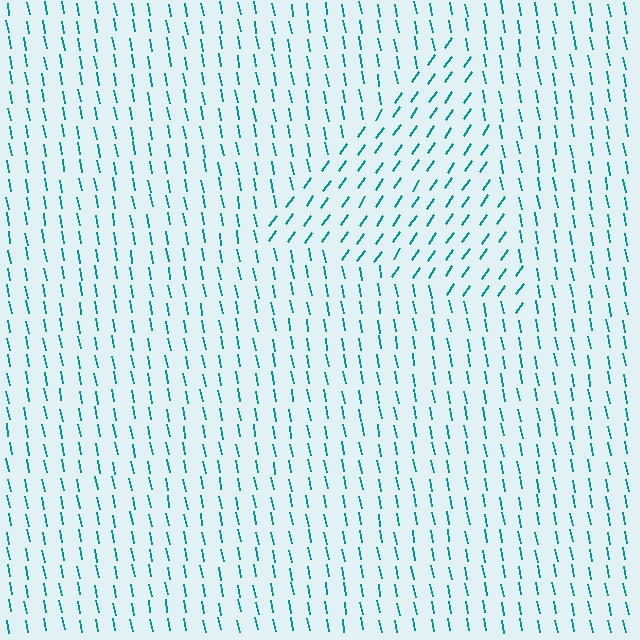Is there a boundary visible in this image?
Yes, there is a texture boundary formed by a change in line orientation.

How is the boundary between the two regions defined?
The boundary is defined purely by a change in line orientation (approximately 45 degrees difference). All lines are the same color and thickness.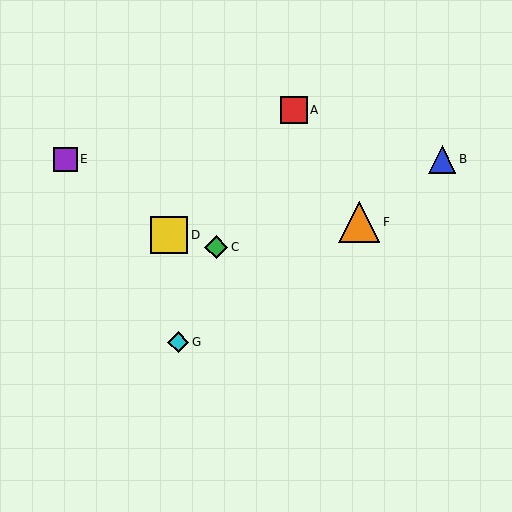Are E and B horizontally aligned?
Yes, both are at y≈159.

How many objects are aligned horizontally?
2 objects (B, E) are aligned horizontally.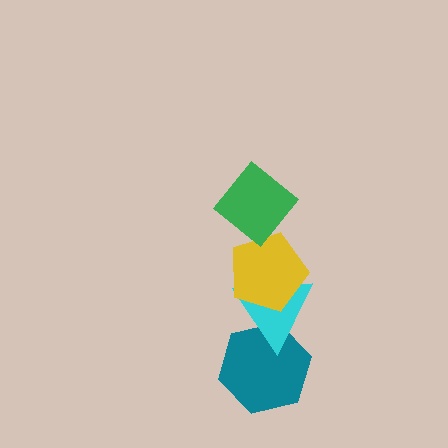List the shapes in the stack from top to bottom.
From top to bottom: the green diamond, the yellow pentagon, the cyan triangle, the teal hexagon.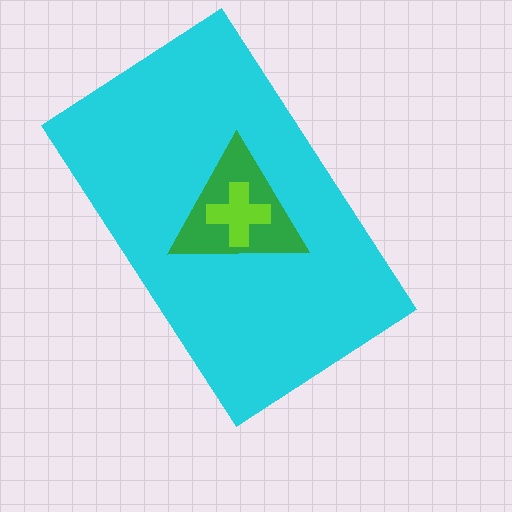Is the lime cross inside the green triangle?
Yes.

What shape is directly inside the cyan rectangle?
The green triangle.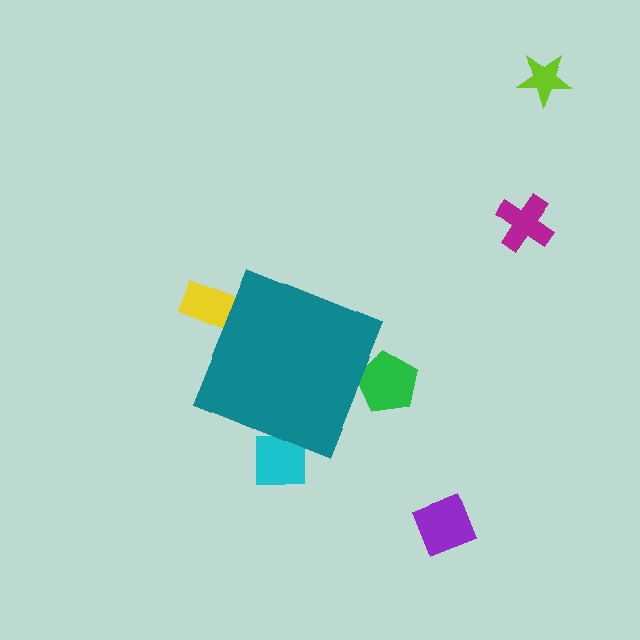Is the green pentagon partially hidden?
Yes, the green pentagon is partially hidden behind the teal diamond.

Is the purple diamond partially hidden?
No, the purple diamond is fully visible.